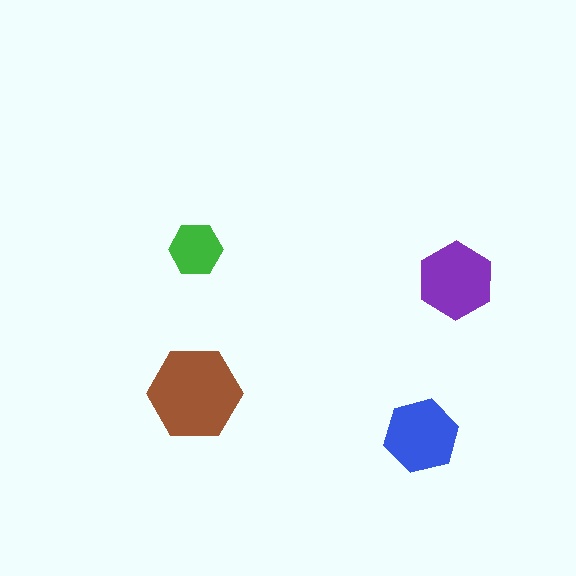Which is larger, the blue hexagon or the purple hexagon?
The purple one.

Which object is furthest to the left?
The brown hexagon is leftmost.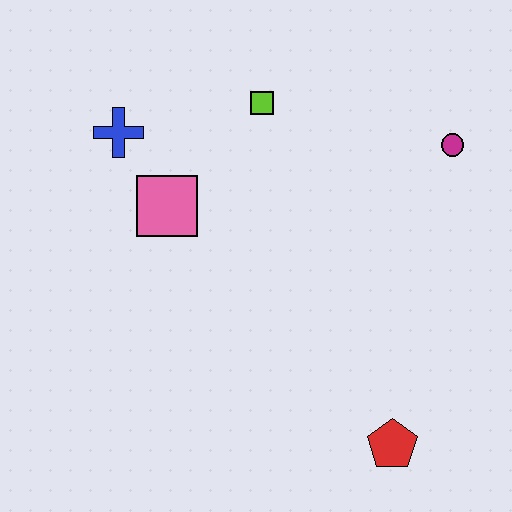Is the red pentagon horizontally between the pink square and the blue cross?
No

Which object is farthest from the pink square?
The red pentagon is farthest from the pink square.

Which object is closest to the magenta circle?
The lime square is closest to the magenta circle.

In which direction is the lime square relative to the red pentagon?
The lime square is above the red pentagon.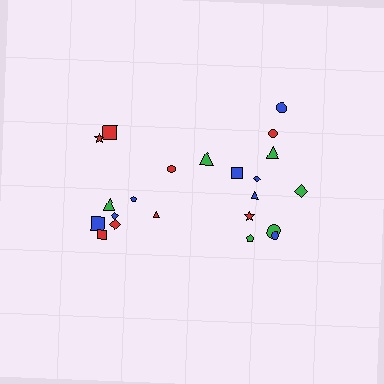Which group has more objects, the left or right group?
The right group.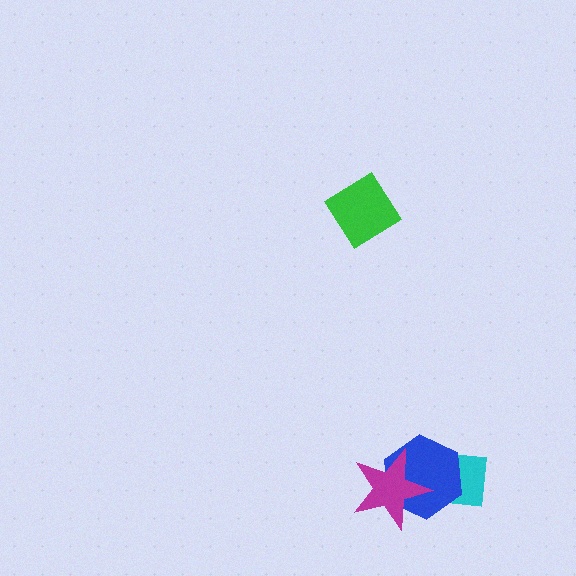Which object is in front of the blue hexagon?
The magenta star is in front of the blue hexagon.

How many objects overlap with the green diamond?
0 objects overlap with the green diamond.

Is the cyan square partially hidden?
Yes, it is partially covered by another shape.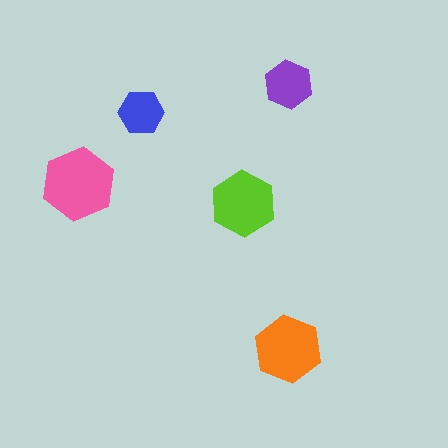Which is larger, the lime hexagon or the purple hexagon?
The lime one.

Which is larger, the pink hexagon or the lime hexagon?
The pink one.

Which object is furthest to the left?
The pink hexagon is leftmost.